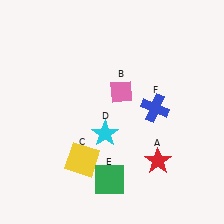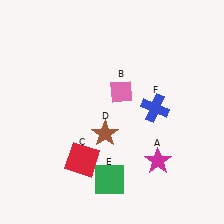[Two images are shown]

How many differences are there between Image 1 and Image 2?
There are 3 differences between the two images.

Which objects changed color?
A changed from red to magenta. C changed from yellow to red. D changed from cyan to brown.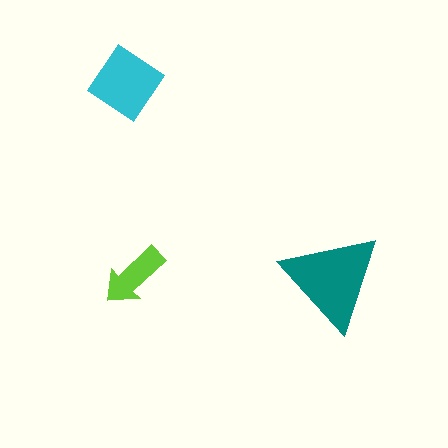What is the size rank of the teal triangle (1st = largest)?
1st.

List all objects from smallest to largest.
The lime arrow, the cyan diamond, the teal triangle.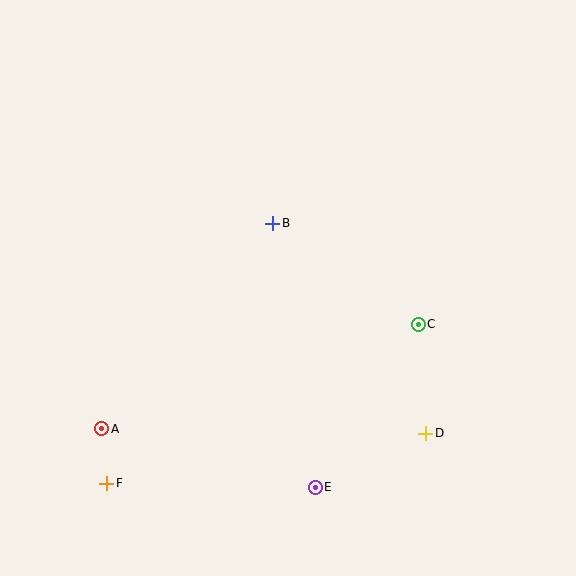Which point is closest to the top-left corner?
Point B is closest to the top-left corner.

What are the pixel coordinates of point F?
Point F is at (107, 483).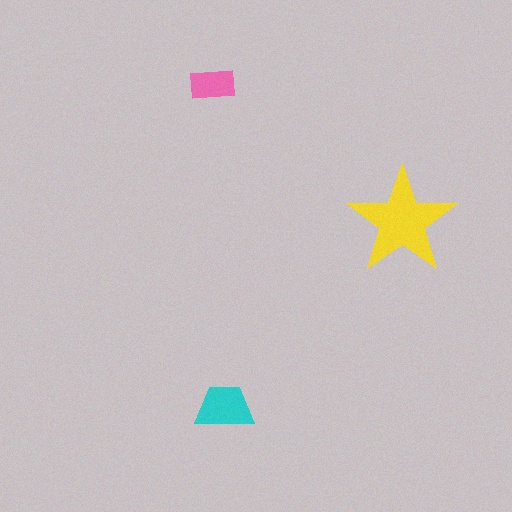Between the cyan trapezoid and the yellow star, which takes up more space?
The yellow star.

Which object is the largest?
The yellow star.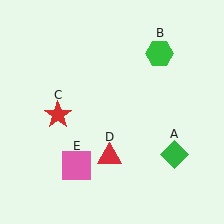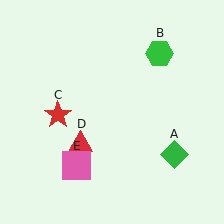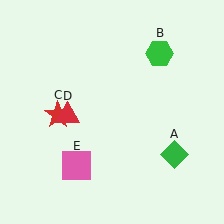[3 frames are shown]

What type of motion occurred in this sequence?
The red triangle (object D) rotated clockwise around the center of the scene.